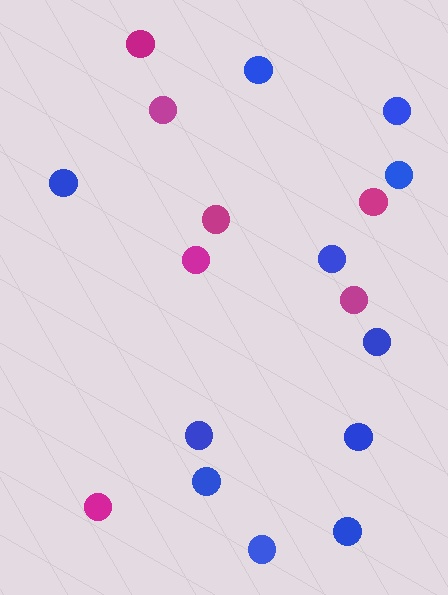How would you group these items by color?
There are 2 groups: one group of blue circles (11) and one group of magenta circles (7).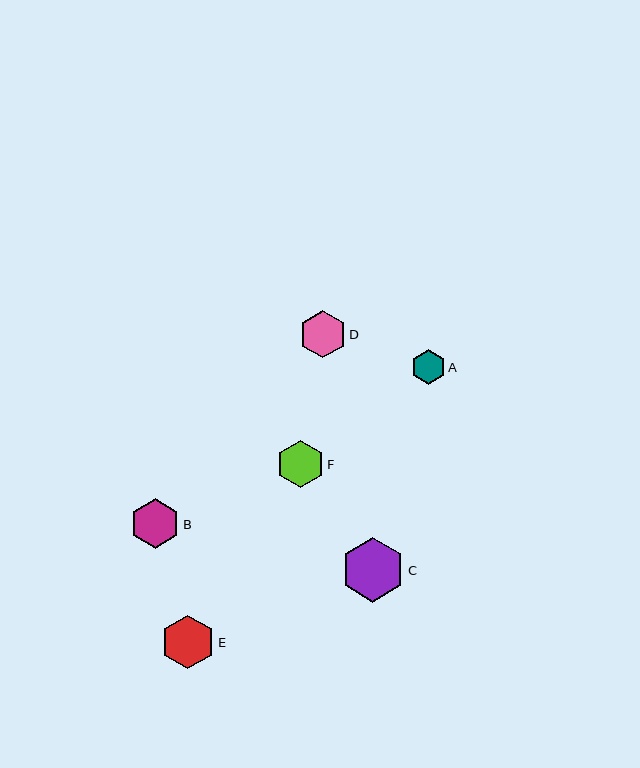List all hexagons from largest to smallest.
From largest to smallest: C, E, B, F, D, A.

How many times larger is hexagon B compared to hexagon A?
Hexagon B is approximately 1.4 times the size of hexagon A.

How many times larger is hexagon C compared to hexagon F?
Hexagon C is approximately 1.3 times the size of hexagon F.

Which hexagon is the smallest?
Hexagon A is the smallest with a size of approximately 35 pixels.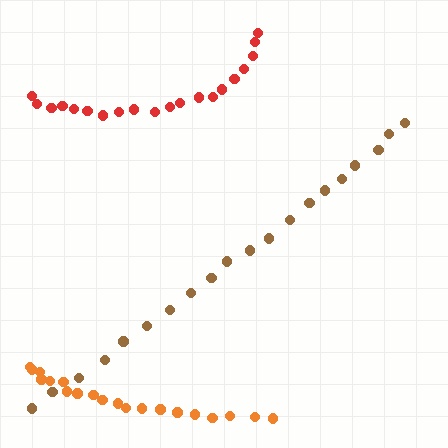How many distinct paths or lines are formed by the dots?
There are 3 distinct paths.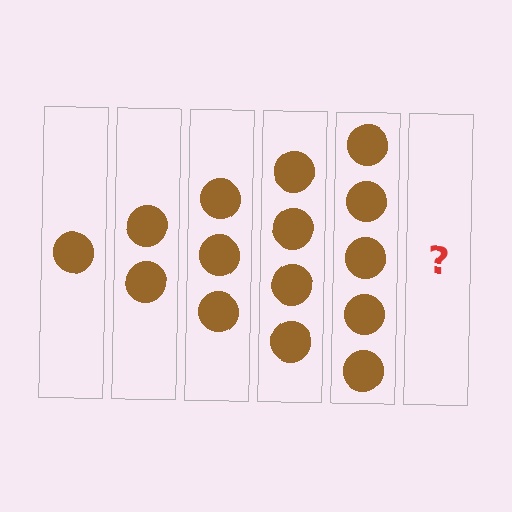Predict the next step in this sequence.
The next step is 6 circles.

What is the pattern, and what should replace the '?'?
The pattern is that each step adds one more circle. The '?' should be 6 circles.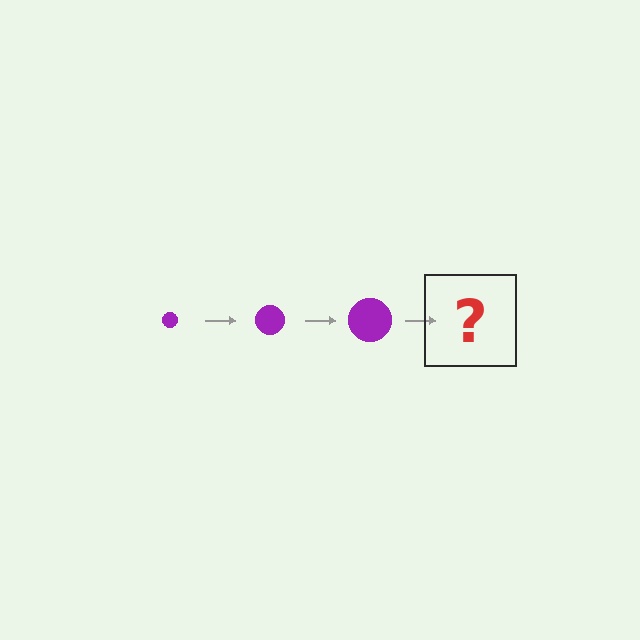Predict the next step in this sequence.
The next step is a purple circle, larger than the previous one.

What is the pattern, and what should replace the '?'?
The pattern is that the circle gets progressively larger each step. The '?' should be a purple circle, larger than the previous one.